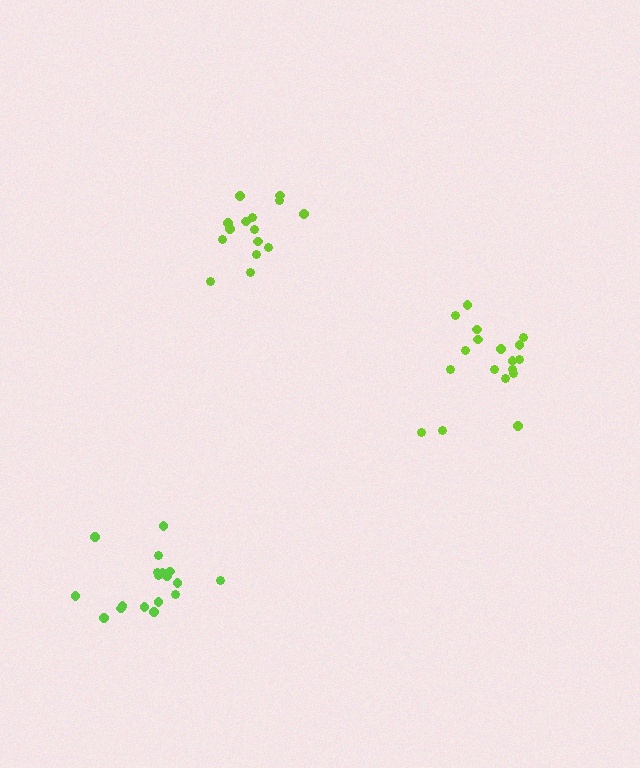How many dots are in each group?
Group 1: 15 dots, Group 2: 18 dots, Group 3: 18 dots (51 total).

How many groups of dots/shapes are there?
There are 3 groups.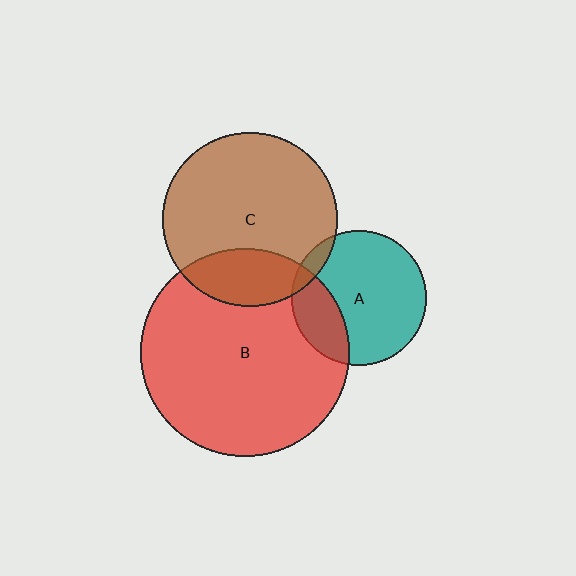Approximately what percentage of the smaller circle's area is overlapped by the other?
Approximately 5%.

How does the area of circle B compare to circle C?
Approximately 1.4 times.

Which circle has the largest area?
Circle B (red).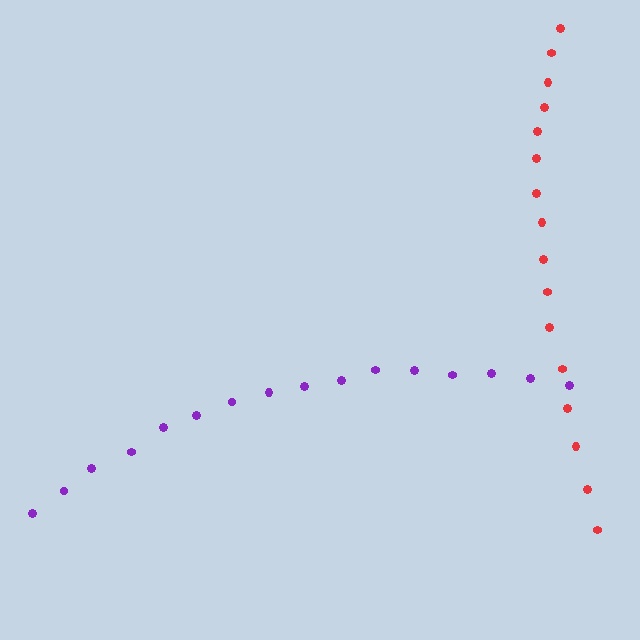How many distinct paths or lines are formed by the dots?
There are 2 distinct paths.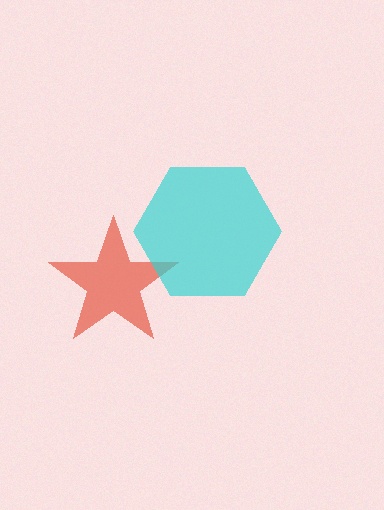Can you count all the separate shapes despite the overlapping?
Yes, there are 2 separate shapes.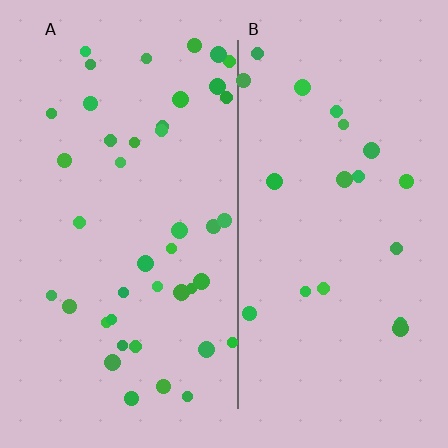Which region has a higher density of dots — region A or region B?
A (the left).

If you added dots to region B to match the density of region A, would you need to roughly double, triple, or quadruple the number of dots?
Approximately double.